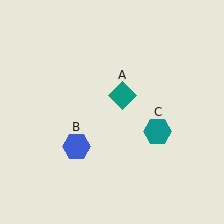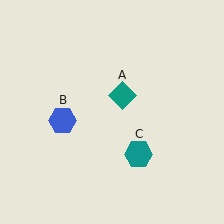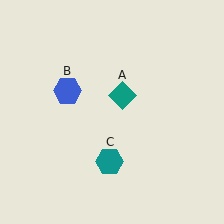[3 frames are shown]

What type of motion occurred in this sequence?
The blue hexagon (object B), teal hexagon (object C) rotated clockwise around the center of the scene.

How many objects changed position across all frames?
2 objects changed position: blue hexagon (object B), teal hexagon (object C).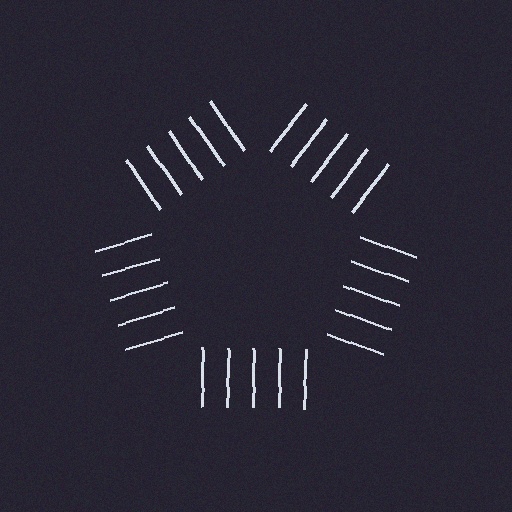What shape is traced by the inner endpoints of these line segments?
An illusory pentagon — the line segments terminate on its edges but no continuous stroke is drawn.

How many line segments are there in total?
25 — 5 along each of the 5 edges.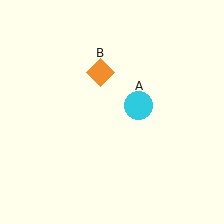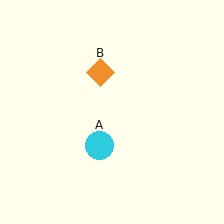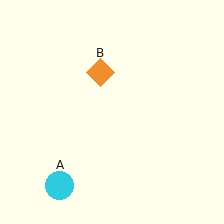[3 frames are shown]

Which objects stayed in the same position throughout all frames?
Orange diamond (object B) remained stationary.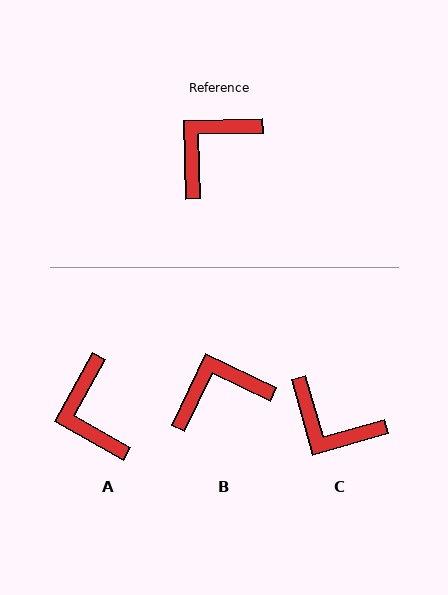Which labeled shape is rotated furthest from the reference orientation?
C, about 105 degrees away.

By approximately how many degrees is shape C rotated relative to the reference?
Approximately 105 degrees counter-clockwise.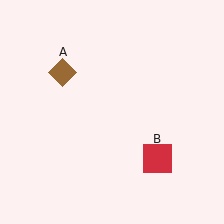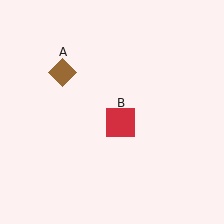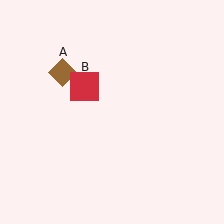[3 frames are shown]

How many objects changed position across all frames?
1 object changed position: red square (object B).